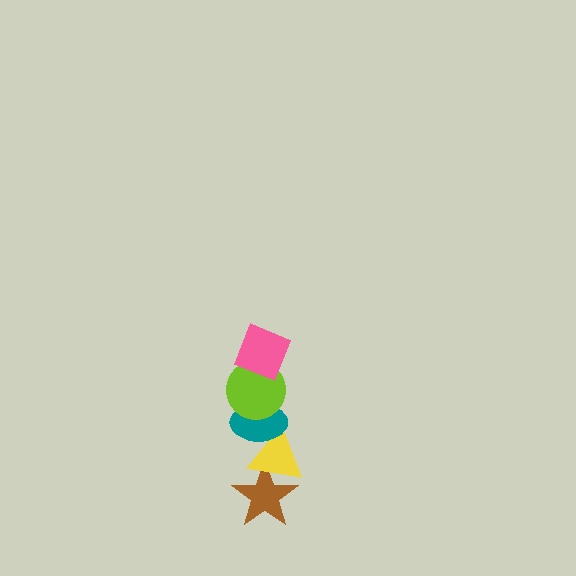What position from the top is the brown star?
The brown star is 5th from the top.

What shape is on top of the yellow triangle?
The teal ellipse is on top of the yellow triangle.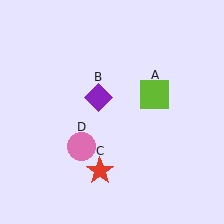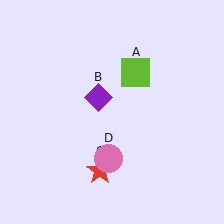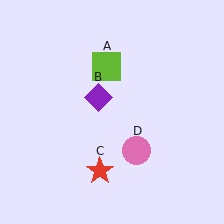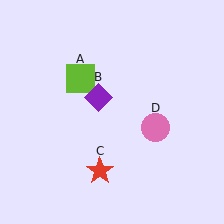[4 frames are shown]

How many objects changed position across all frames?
2 objects changed position: lime square (object A), pink circle (object D).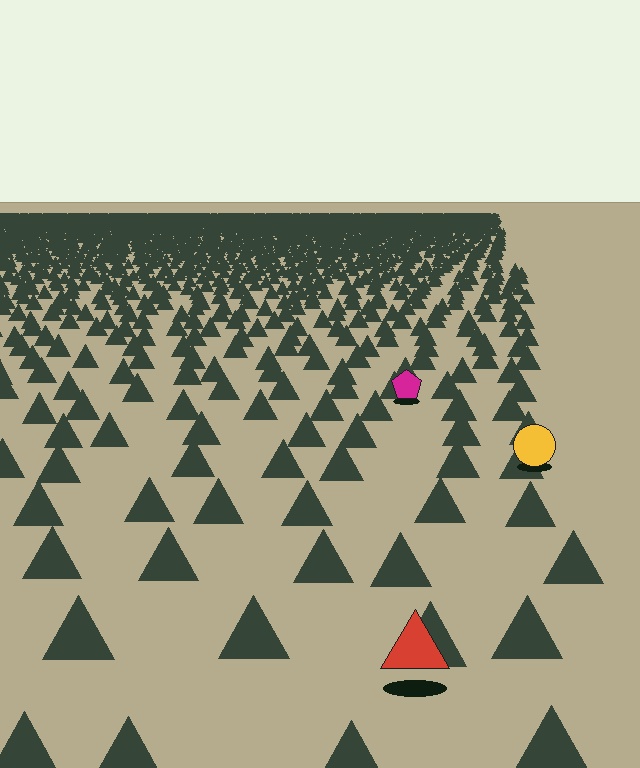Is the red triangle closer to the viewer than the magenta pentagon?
Yes. The red triangle is closer — you can tell from the texture gradient: the ground texture is coarser near it.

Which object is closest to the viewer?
The red triangle is closest. The texture marks near it are larger and more spread out.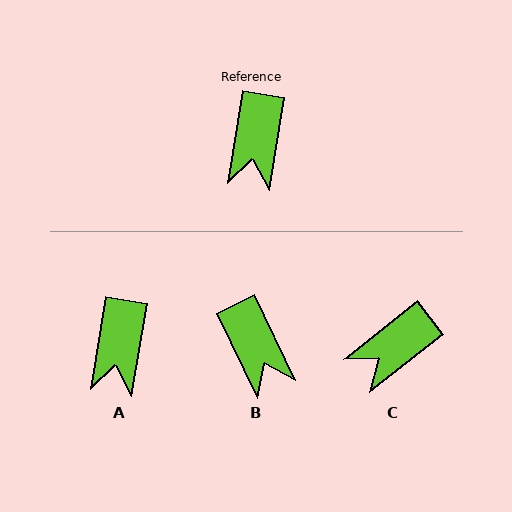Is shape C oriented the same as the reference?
No, it is off by about 42 degrees.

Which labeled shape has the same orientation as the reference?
A.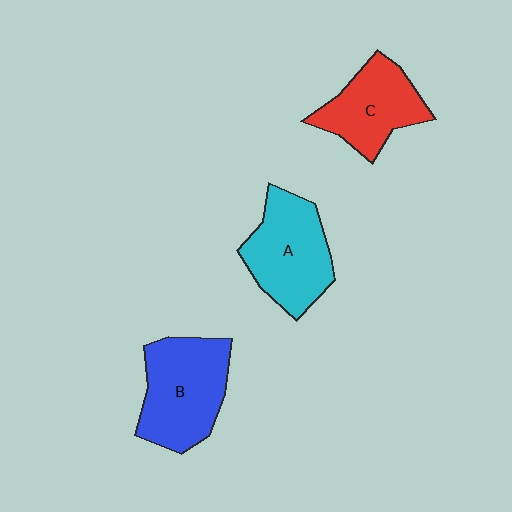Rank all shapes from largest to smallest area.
From largest to smallest: B (blue), A (cyan), C (red).